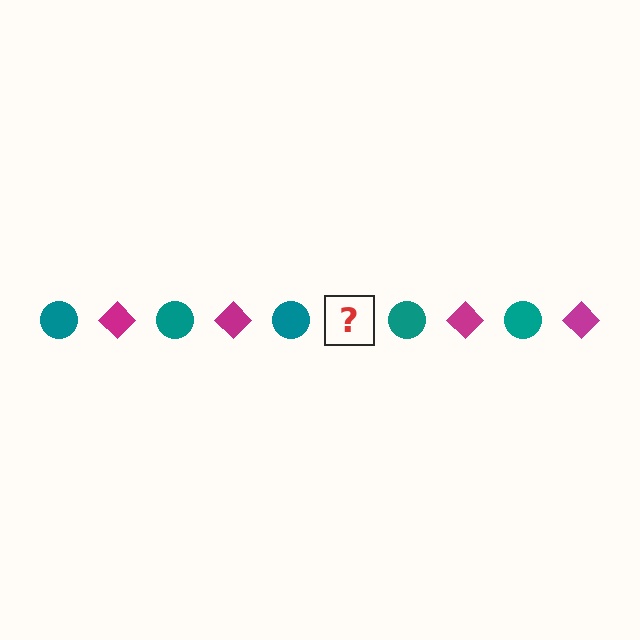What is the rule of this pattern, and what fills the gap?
The rule is that the pattern alternates between teal circle and magenta diamond. The gap should be filled with a magenta diamond.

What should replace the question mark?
The question mark should be replaced with a magenta diamond.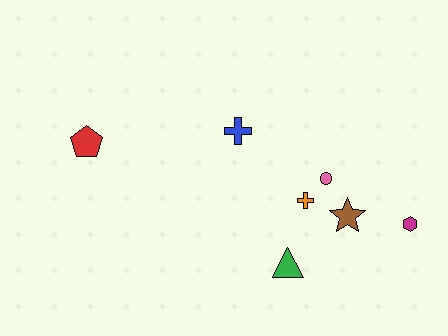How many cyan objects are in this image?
There are no cyan objects.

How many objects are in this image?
There are 7 objects.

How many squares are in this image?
There are no squares.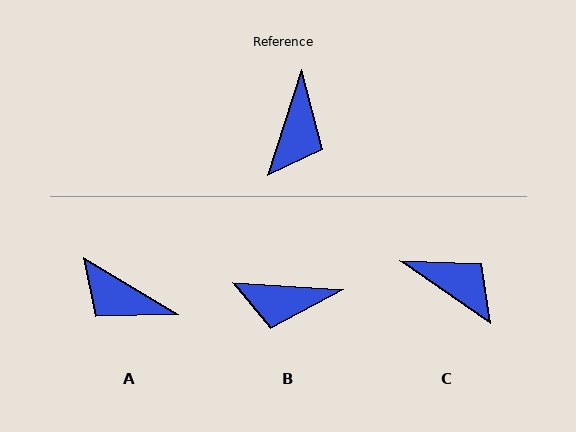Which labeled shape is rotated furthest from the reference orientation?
A, about 103 degrees away.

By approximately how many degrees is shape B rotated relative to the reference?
Approximately 76 degrees clockwise.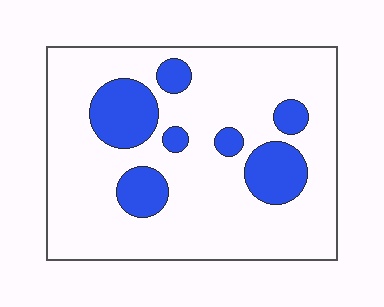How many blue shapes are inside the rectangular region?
7.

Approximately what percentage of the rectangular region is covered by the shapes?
Approximately 20%.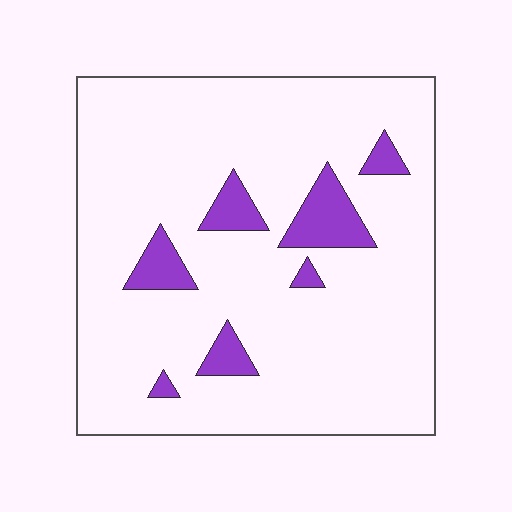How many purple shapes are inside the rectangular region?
7.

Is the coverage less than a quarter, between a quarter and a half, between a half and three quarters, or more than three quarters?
Less than a quarter.